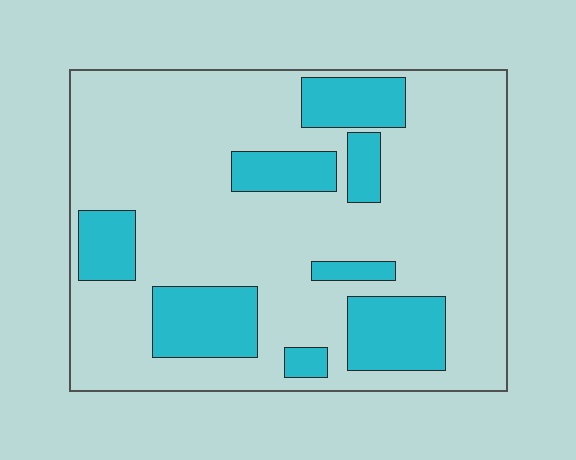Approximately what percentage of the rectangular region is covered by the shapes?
Approximately 25%.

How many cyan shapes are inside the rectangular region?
8.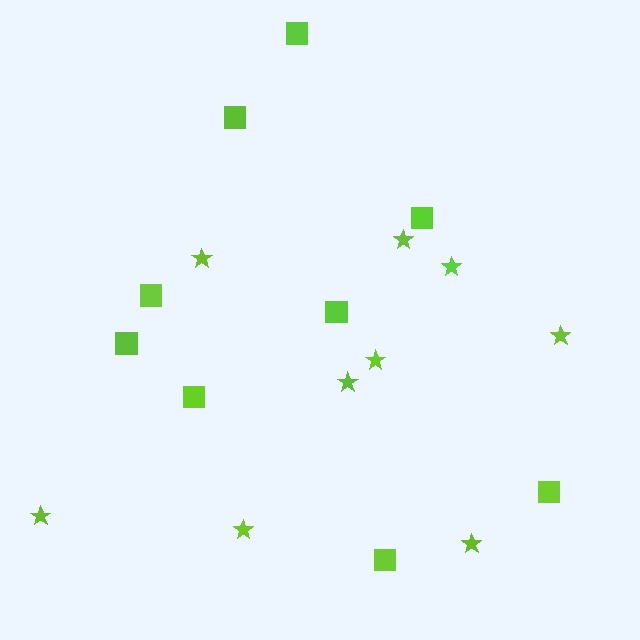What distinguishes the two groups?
There are 2 groups: one group of squares (9) and one group of stars (9).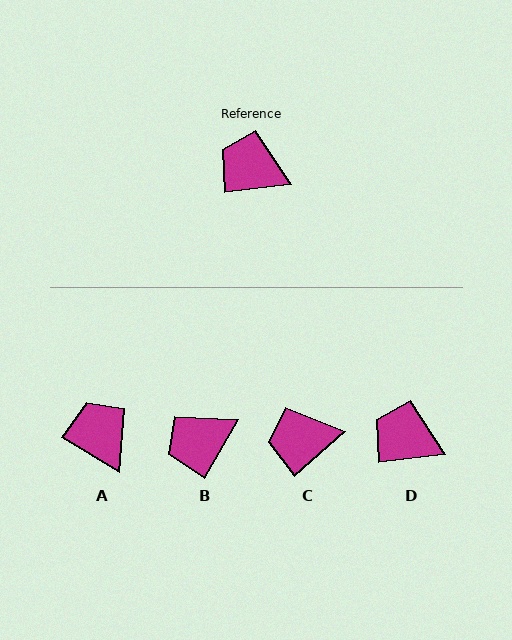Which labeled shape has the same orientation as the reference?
D.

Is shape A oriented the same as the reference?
No, it is off by about 38 degrees.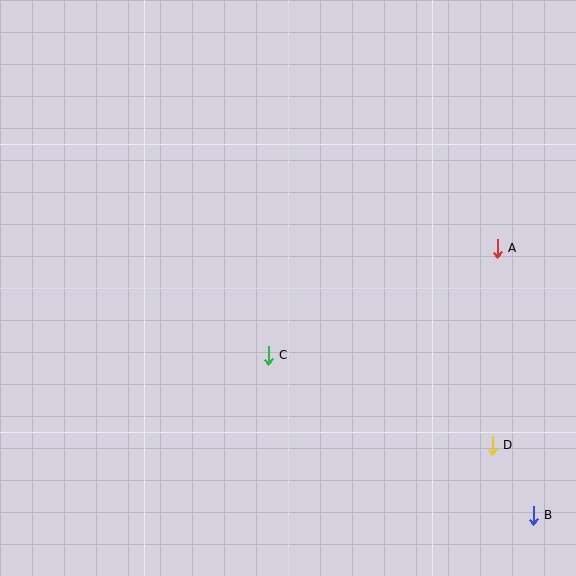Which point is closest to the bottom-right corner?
Point B is closest to the bottom-right corner.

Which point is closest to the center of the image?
Point C at (268, 355) is closest to the center.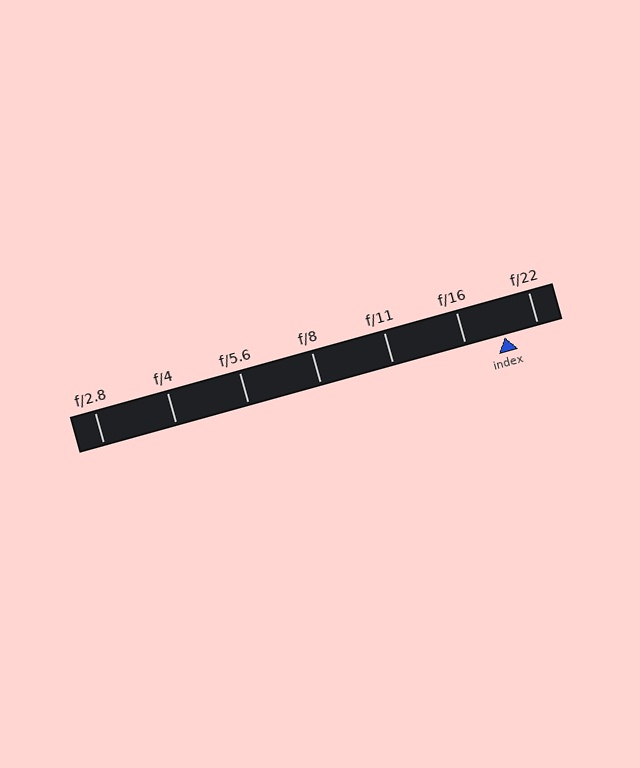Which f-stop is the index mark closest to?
The index mark is closest to f/22.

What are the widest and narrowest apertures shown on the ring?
The widest aperture shown is f/2.8 and the narrowest is f/22.